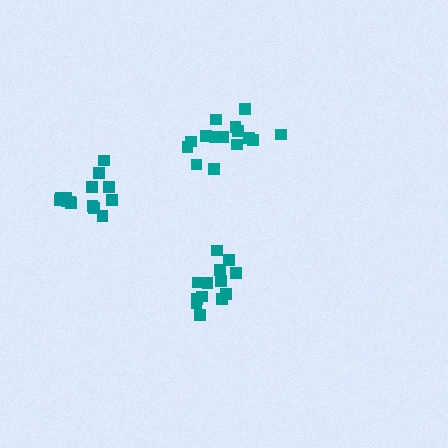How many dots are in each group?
Group 1: 15 dots, Group 2: 13 dots, Group 3: 14 dots (42 total).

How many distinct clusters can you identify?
There are 3 distinct clusters.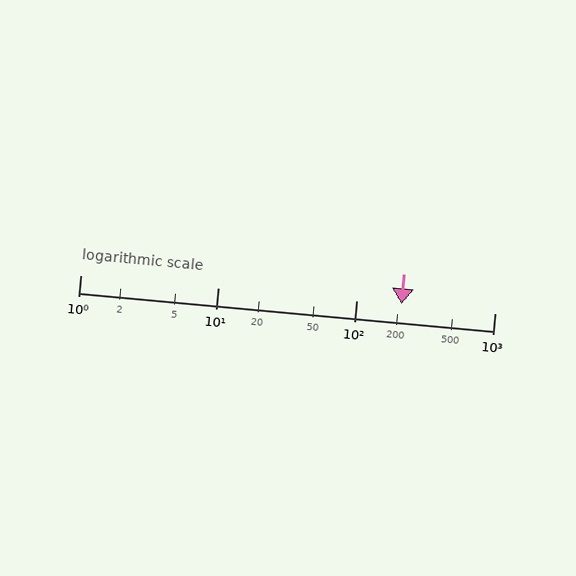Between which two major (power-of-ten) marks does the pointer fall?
The pointer is between 100 and 1000.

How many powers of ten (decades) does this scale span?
The scale spans 3 decades, from 1 to 1000.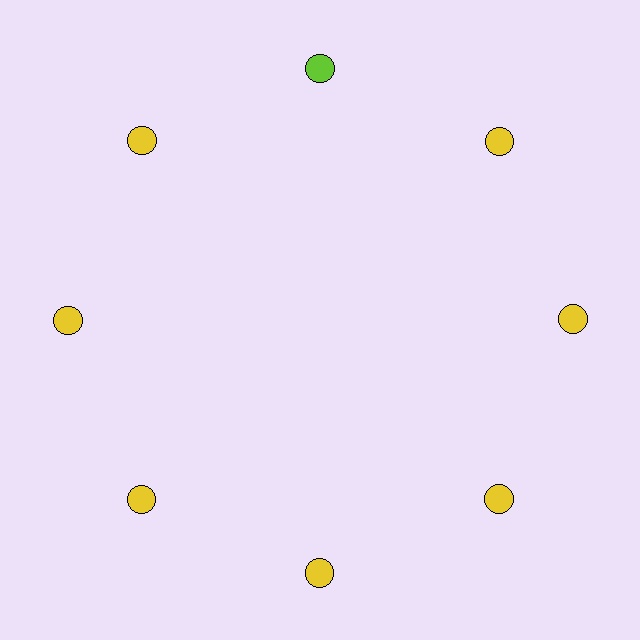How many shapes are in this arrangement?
There are 8 shapes arranged in a ring pattern.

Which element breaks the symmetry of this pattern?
The lime circle at roughly the 12 o'clock position breaks the symmetry. All other shapes are yellow circles.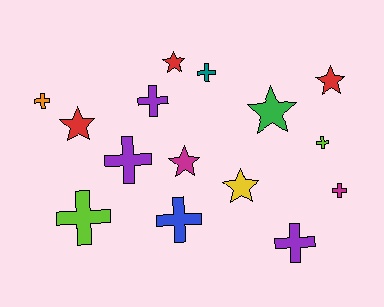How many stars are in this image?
There are 6 stars.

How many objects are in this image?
There are 15 objects.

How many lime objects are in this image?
There are 2 lime objects.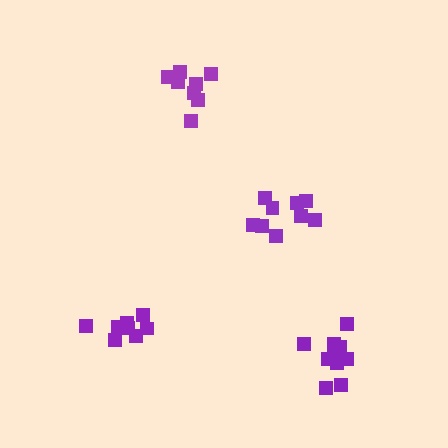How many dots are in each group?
Group 1: 9 dots, Group 2: 8 dots, Group 3: 10 dots, Group 4: 8 dots (35 total).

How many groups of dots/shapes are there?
There are 4 groups.